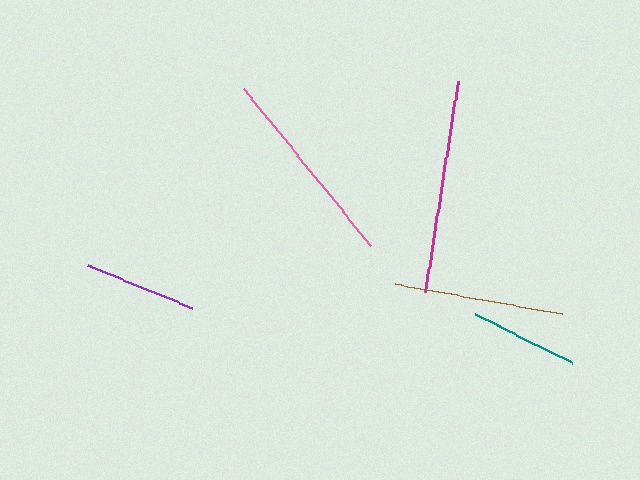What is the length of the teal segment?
The teal segment is approximately 109 pixels long.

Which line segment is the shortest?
The teal line is the shortest at approximately 109 pixels.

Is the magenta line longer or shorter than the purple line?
The magenta line is longer than the purple line.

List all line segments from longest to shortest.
From longest to shortest: magenta, pink, brown, purple, teal.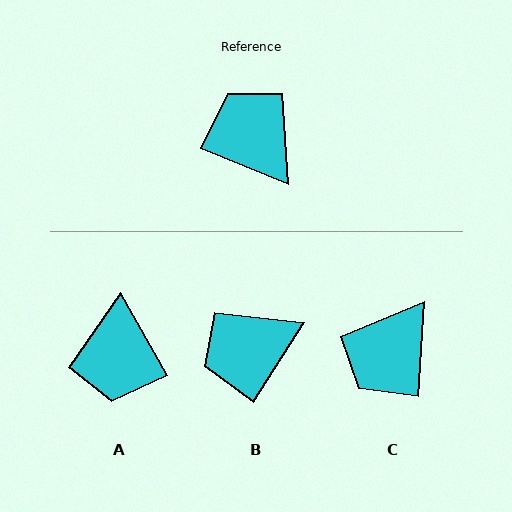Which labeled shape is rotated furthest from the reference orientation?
A, about 141 degrees away.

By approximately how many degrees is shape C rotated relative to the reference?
Approximately 109 degrees counter-clockwise.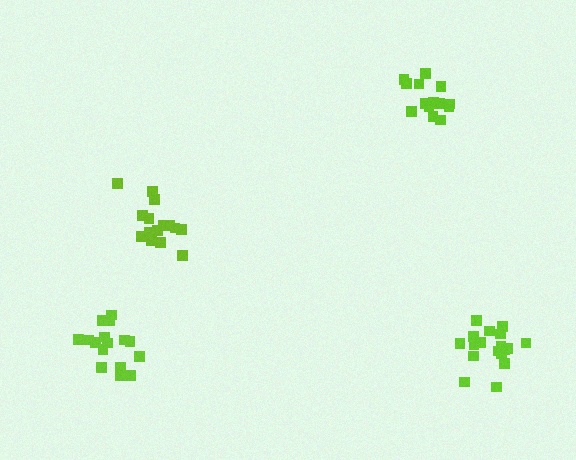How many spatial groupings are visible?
There are 4 spatial groupings.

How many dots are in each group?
Group 1: 18 dots, Group 2: 15 dots, Group 3: 16 dots, Group 4: 15 dots (64 total).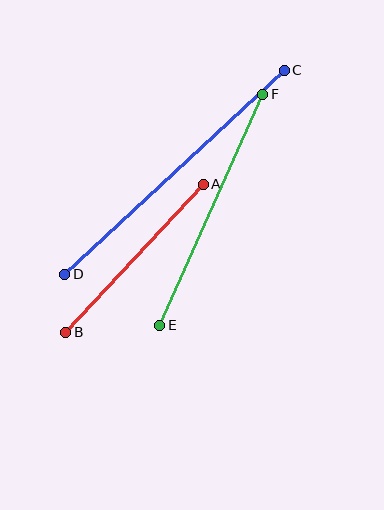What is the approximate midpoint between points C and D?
The midpoint is at approximately (175, 172) pixels.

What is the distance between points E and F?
The distance is approximately 253 pixels.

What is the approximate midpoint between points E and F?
The midpoint is at approximately (211, 210) pixels.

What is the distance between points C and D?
The distance is approximately 300 pixels.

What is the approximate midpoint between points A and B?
The midpoint is at approximately (134, 258) pixels.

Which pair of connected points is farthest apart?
Points C and D are farthest apart.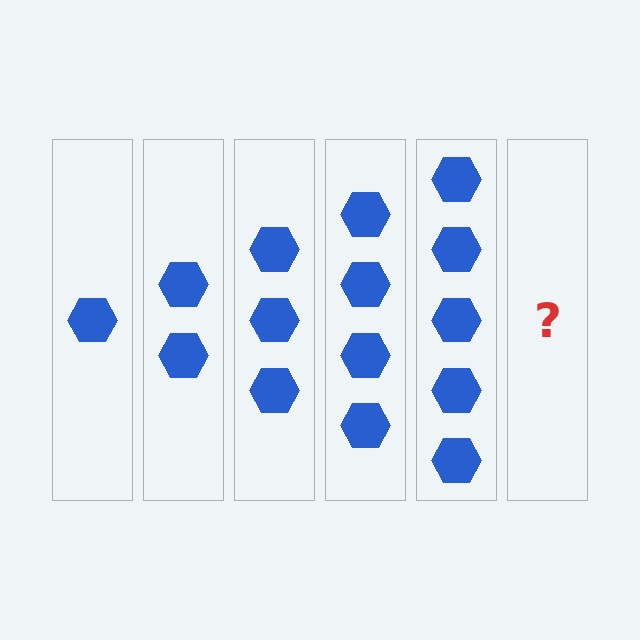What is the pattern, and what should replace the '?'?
The pattern is that each step adds one more hexagon. The '?' should be 6 hexagons.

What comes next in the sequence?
The next element should be 6 hexagons.